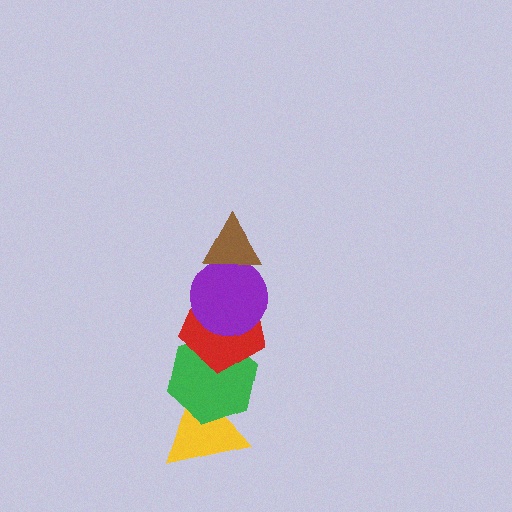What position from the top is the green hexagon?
The green hexagon is 4th from the top.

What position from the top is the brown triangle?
The brown triangle is 1st from the top.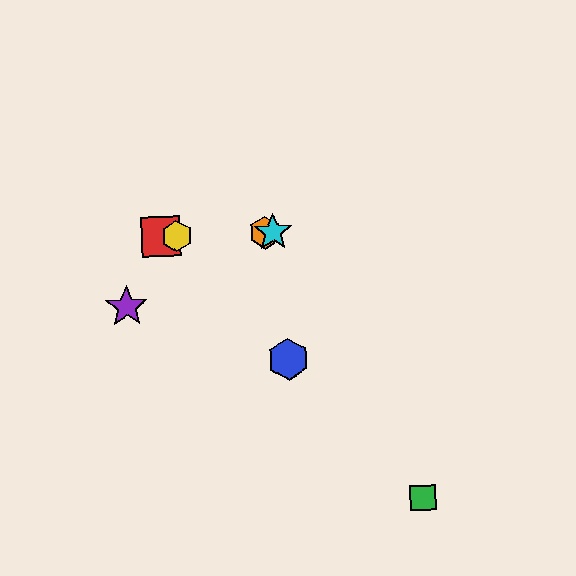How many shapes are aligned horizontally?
4 shapes (the red square, the yellow hexagon, the orange hexagon, the cyan star) are aligned horizontally.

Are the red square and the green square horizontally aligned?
No, the red square is at y≈237 and the green square is at y≈498.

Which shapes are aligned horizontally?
The red square, the yellow hexagon, the orange hexagon, the cyan star are aligned horizontally.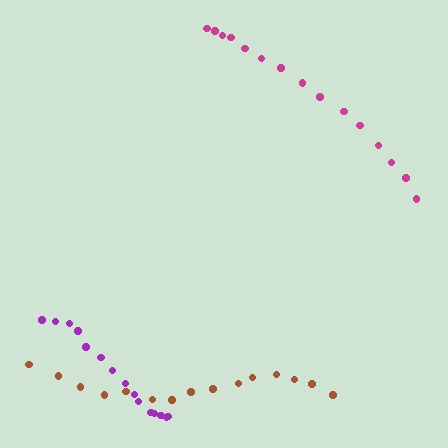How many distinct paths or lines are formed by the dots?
There are 3 distinct paths.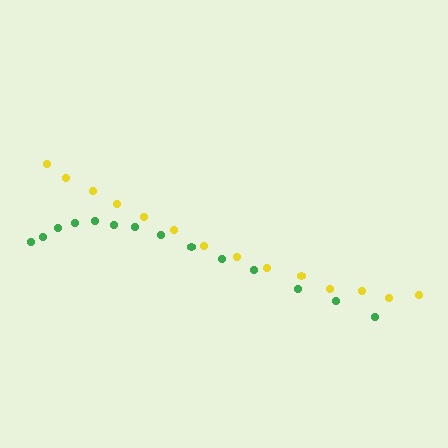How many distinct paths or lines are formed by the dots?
There are 2 distinct paths.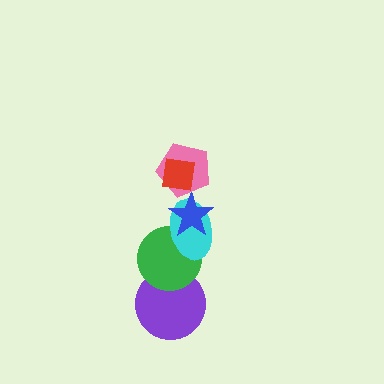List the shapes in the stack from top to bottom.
From top to bottom: the red square, the pink pentagon, the blue star, the cyan ellipse, the green circle, the purple circle.